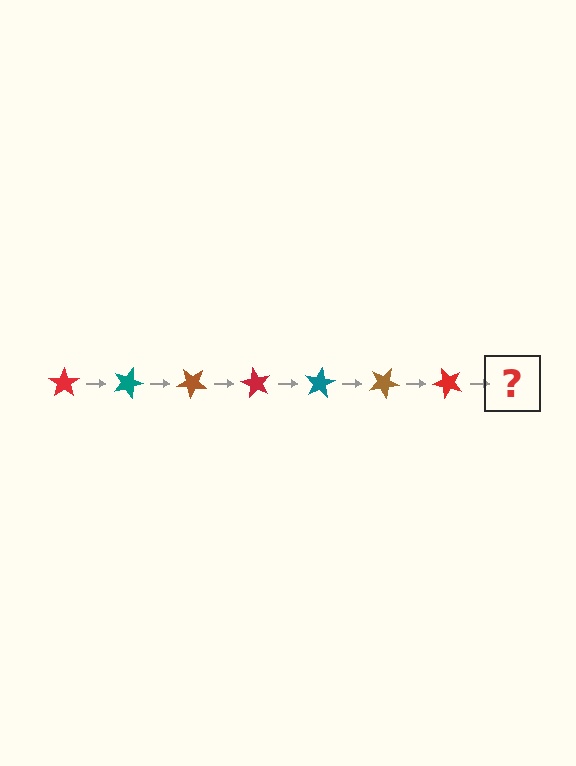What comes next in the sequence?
The next element should be a teal star, rotated 140 degrees from the start.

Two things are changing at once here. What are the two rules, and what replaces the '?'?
The two rules are that it rotates 20 degrees each step and the color cycles through red, teal, and brown. The '?' should be a teal star, rotated 140 degrees from the start.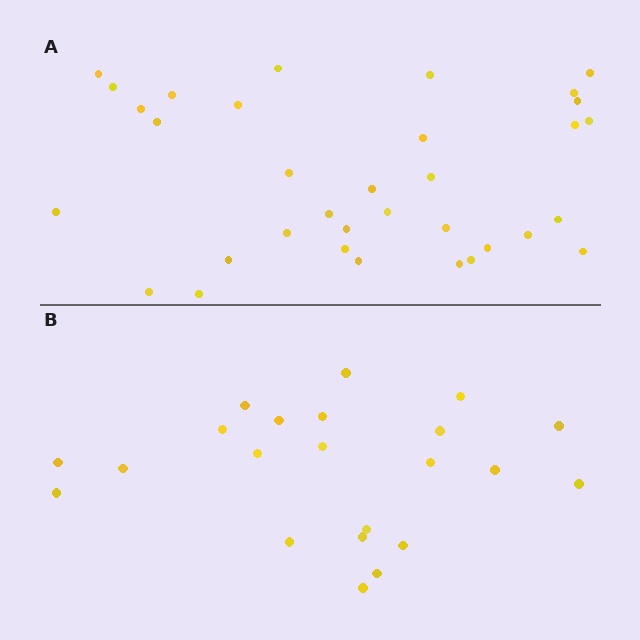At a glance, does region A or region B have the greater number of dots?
Region A (the top region) has more dots.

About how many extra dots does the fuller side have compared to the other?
Region A has roughly 12 or so more dots than region B.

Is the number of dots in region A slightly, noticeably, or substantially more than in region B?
Region A has substantially more. The ratio is roughly 1.5 to 1.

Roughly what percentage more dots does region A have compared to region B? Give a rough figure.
About 55% more.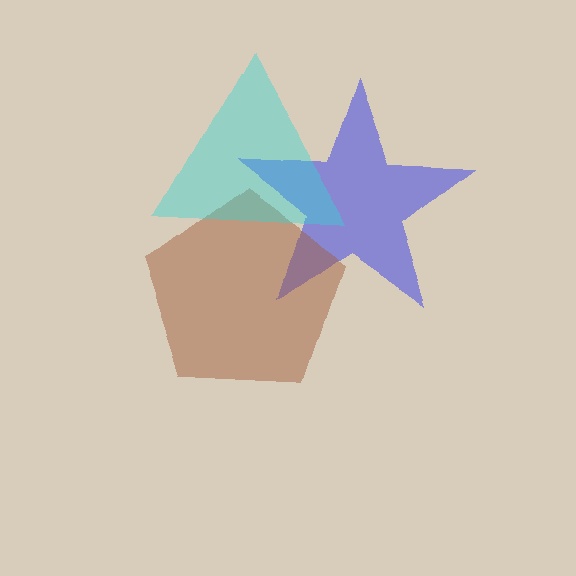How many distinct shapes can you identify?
There are 3 distinct shapes: a blue star, a brown pentagon, a cyan triangle.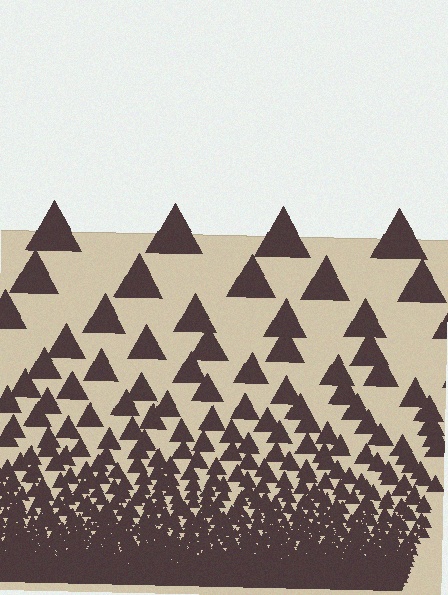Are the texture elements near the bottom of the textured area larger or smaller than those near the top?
Smaller. The gradient is inverted — elements near the bottom are smaller and denser.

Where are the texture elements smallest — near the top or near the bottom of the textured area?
Near the bottom.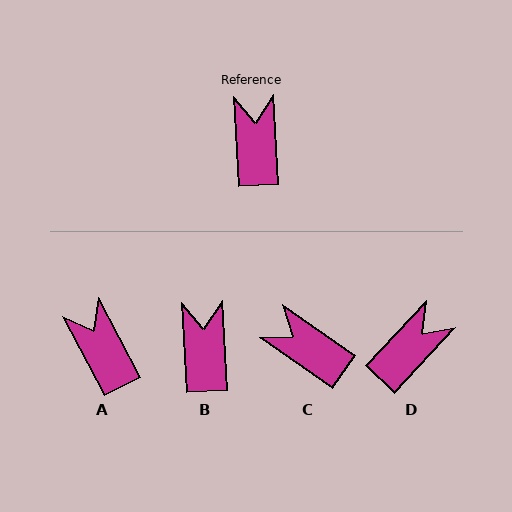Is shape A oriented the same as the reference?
No, it is off by about 24 degrees.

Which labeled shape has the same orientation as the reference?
B.